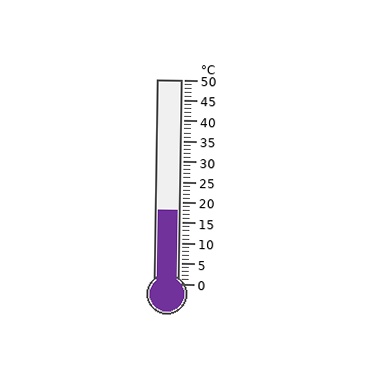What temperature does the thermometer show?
The thermometer shows approximately 18°C.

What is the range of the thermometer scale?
The thermometer scale ranges from 0°C to 50°C.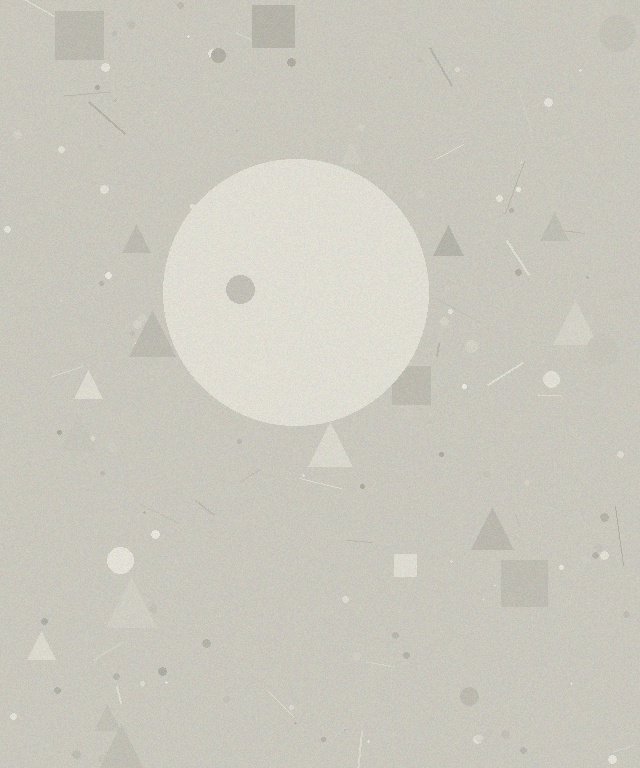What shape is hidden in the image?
A circle is hidden in the image.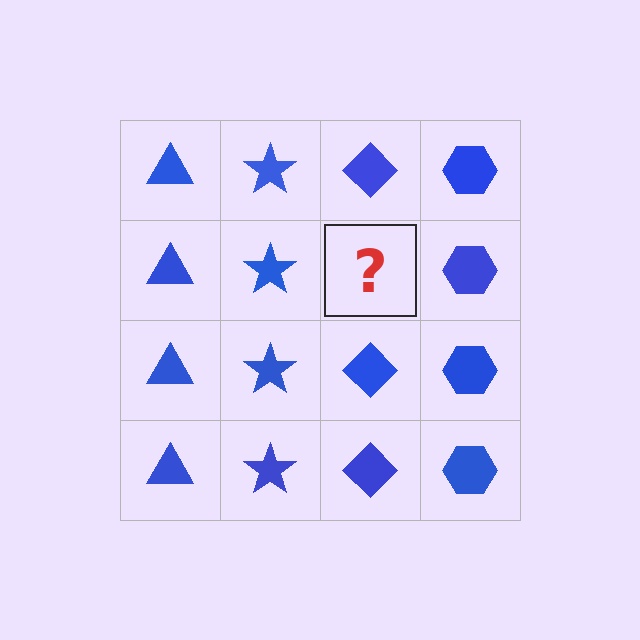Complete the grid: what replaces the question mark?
The question mark should be replaced with a blue diamond.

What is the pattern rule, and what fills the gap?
The rule is that each column has a consistent shape. The gap should be filled with a blue diamond.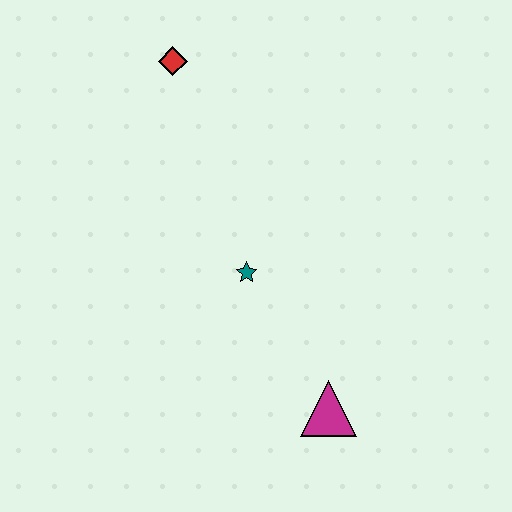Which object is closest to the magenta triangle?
The teal star is closest to the magenta triangle.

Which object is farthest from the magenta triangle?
The red diamond is farthest from the magenta triangle.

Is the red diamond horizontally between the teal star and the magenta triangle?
No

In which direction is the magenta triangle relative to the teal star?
The magenta triangle is below the teal star.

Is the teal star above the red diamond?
No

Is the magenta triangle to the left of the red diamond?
No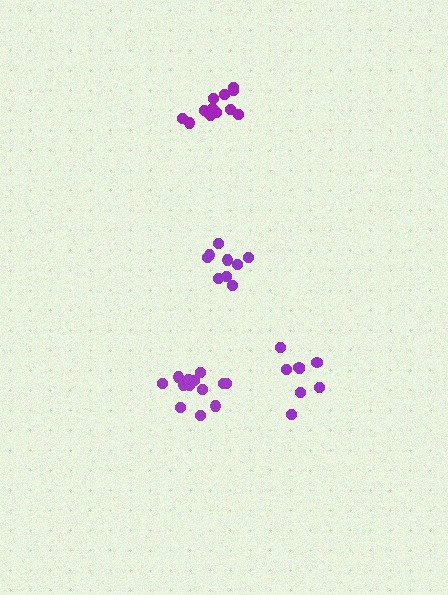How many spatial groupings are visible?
There are 4 spatial groupings.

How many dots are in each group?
Group 1: 8 dots, Group 2: 13 dots, Group 3: 9 dots, Group 4: 14 dots (44 total).